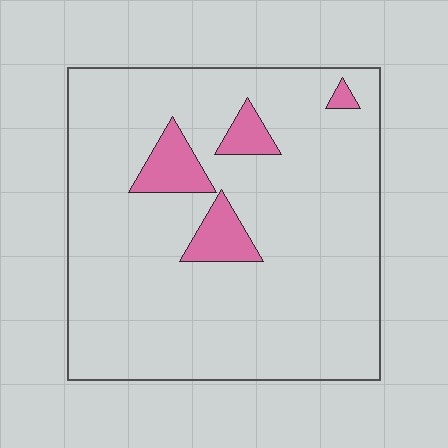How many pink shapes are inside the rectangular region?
4.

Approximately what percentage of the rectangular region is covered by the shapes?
Approximately 10%.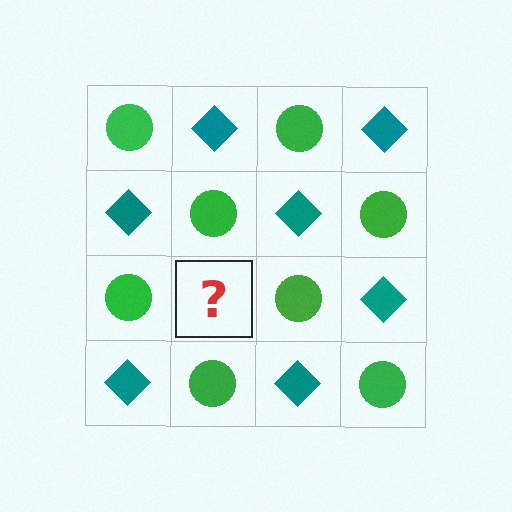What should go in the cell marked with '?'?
The missing cell should contain a teal diamond.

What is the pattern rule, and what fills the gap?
The rule is that it alternates green circle and teal diamond in a checkerboard pattern. The gap should be filled with a teal diamond.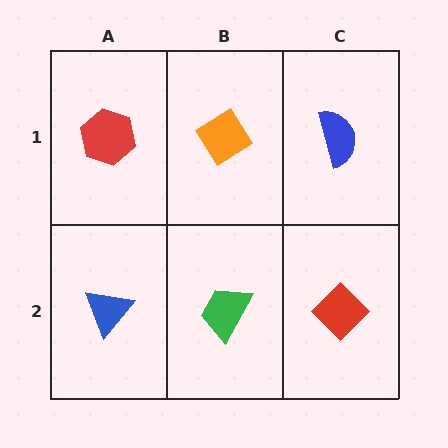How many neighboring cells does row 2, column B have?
3.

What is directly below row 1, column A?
A blue triangle.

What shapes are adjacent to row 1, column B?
A green trapezoid (row 2, column B), a red hexagon (row 1, column A), a blue semicircle (row 1, column C).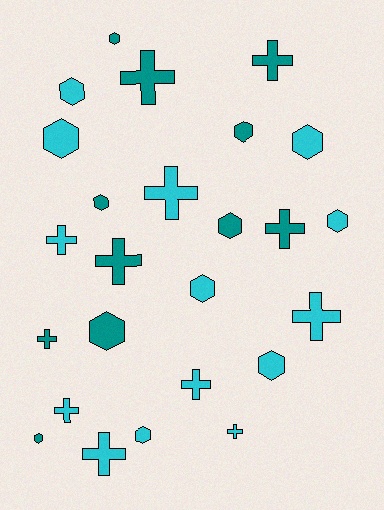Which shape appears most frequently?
Hexagon, with 13 objects.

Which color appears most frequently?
Cyan, with 14 objects.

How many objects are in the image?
There are 25 objects.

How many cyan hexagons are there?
There are 7 cyan hexagons.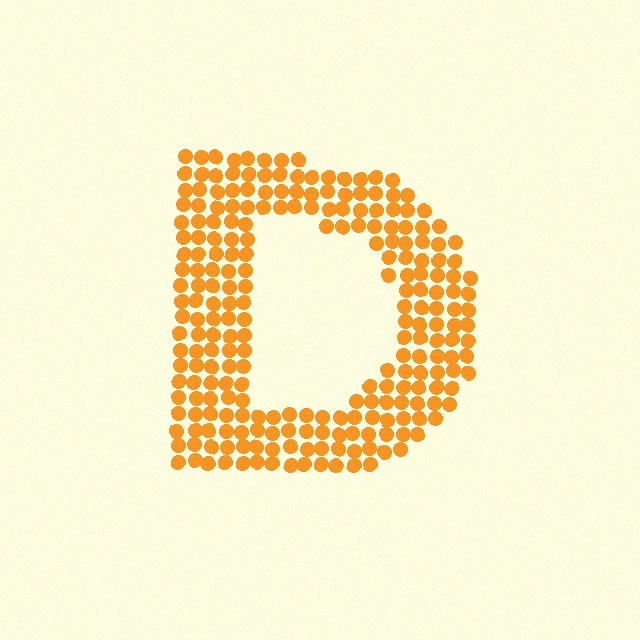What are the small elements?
The small elements are circles.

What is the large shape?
The large shape is the letter D.